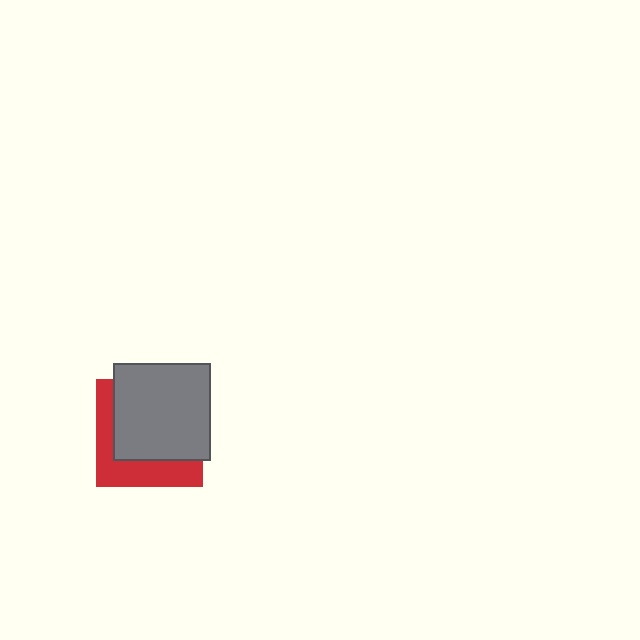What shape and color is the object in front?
The object in front is a gray square.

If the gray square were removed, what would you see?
You would see the complete red square.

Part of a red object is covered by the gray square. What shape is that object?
It is a square.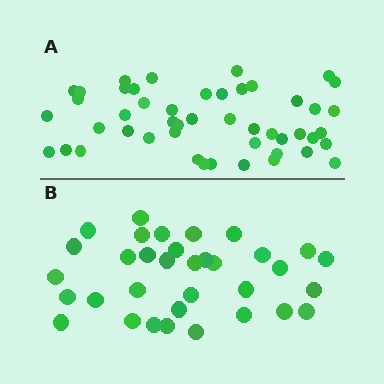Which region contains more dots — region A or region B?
Region A (the top region) has more dots.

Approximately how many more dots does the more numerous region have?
Region A has approximately 15 more dots than region B.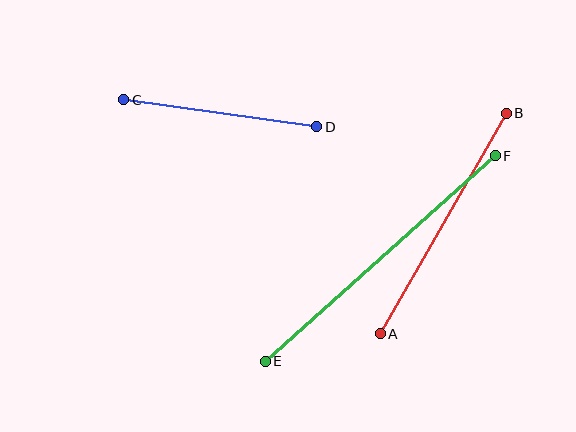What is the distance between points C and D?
The distance is approximately 195 pixels.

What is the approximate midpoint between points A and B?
The midpoint is at approximately (443, 223) pixels.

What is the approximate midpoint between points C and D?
The midpoint is at approximately (220, 113) pixels.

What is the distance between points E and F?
The distance is approximately 309 pixels.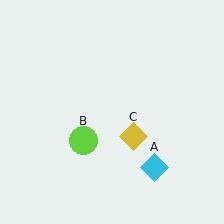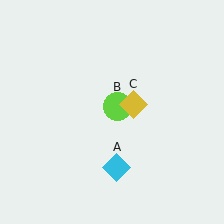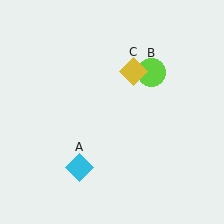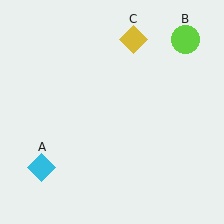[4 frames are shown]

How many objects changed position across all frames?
3 objects changed position: cyan diamond (object A), lime circle (object B), yellow diamond (object C).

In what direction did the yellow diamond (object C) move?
The yellow diamond (object C) moved up.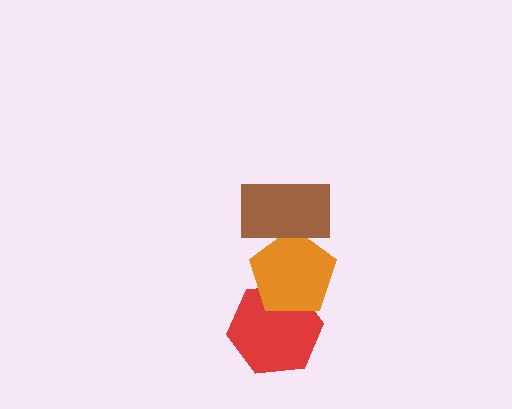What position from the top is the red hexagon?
The red hexagon is 3rd from the top.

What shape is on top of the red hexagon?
The orange pentagon is on top of the red hexagon.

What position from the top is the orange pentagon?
The orange pentagon is 2nd from the top.